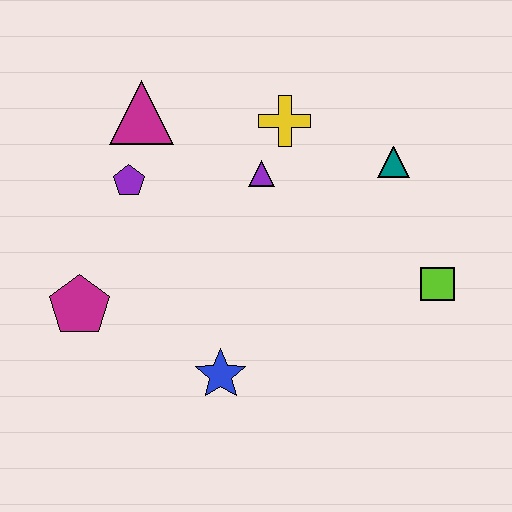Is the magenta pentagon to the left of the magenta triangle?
Yes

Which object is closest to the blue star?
The magenta pentagon is closest to the blue star.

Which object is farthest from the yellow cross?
The magenta pentagon is farthest from the yellow cross.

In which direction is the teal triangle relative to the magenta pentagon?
The teal triangle is to the right of the magenta pentagon.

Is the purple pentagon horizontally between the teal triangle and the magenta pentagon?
Yes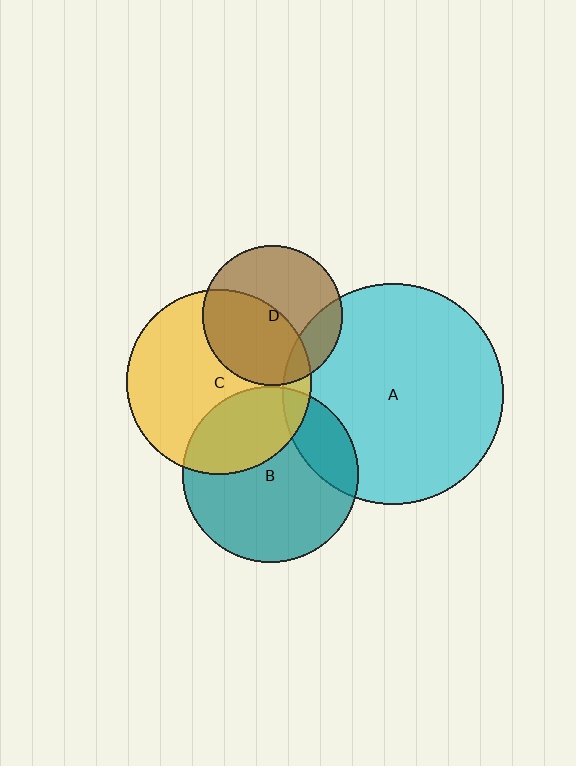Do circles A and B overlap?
Yes.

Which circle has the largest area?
Circle A (cyan).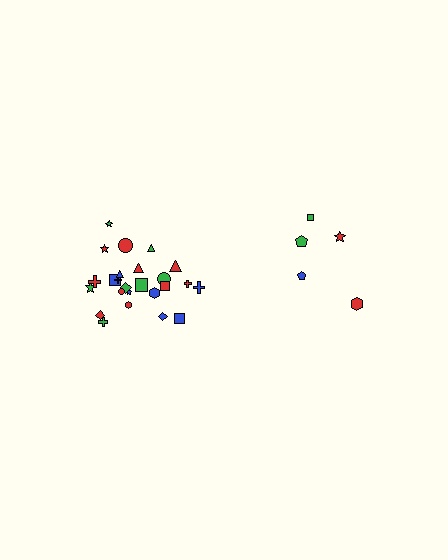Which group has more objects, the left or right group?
The left group.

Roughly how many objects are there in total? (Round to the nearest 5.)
Roughly 30 objects in total.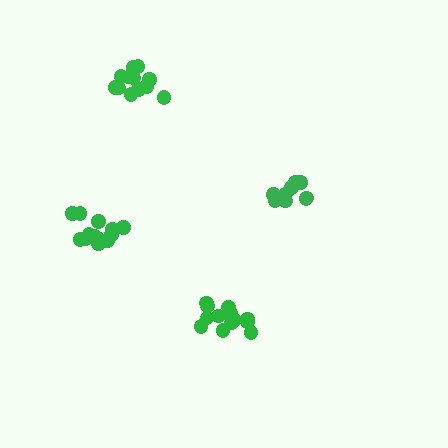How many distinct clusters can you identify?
There are 4 distinct clusters.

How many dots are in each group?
Group 1: 12 dots, Group 2: 11 dots, Group 3: 14 dots, Group 4: 14 dots (51 total).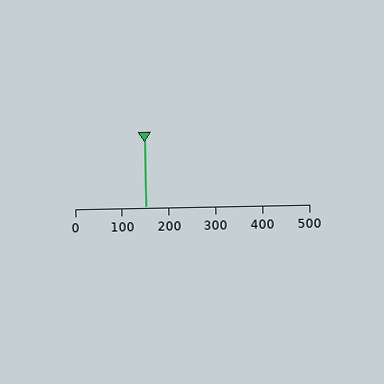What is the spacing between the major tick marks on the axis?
The major ticks are spaced 100 apart.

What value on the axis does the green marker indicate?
The marker indicates approximately 150.